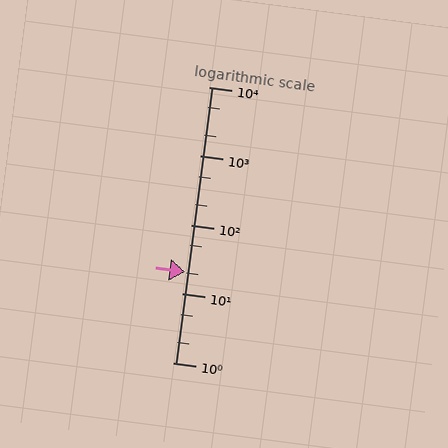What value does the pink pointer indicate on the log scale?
The pointer indicates approximately 21.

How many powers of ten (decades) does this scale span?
The scale spans 4 decades, from 1 to 10000.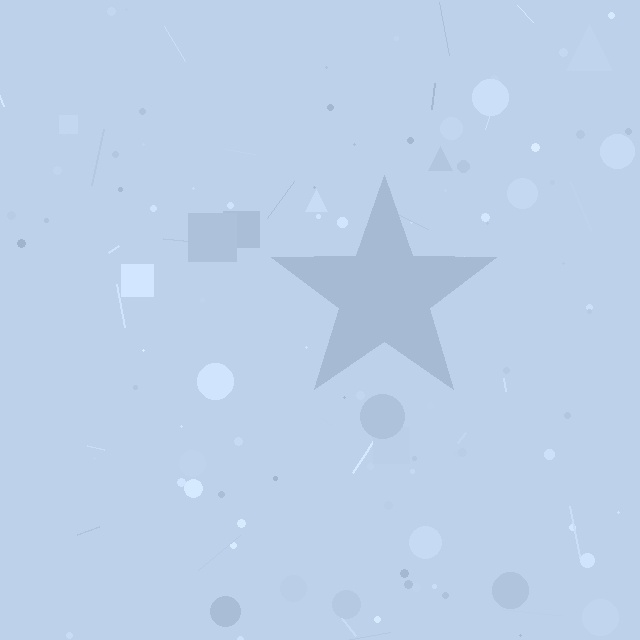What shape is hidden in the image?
A star is hidden in the image.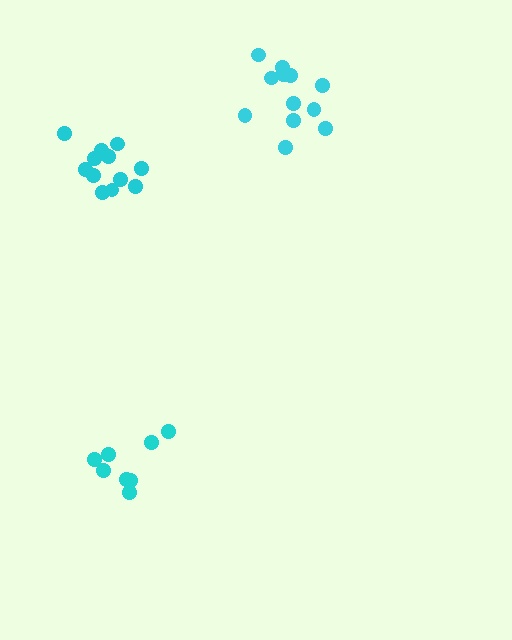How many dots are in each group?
Group 1: 12 dots, Group 2: 8 dots, Group 3: 12 dots (32 total).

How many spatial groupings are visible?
There are 3 spatial groupings.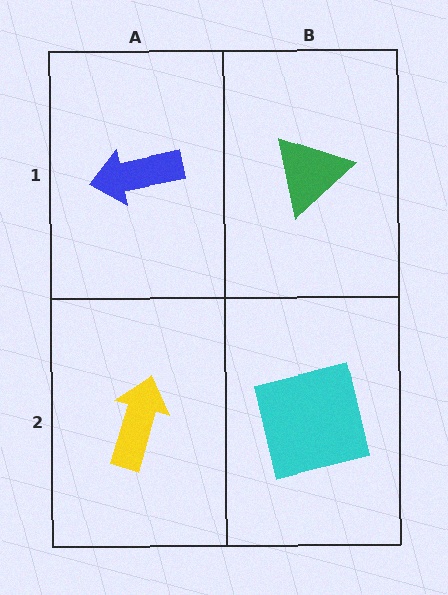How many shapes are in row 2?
2 shapes.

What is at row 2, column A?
A yellow arrow.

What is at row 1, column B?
A green triangle.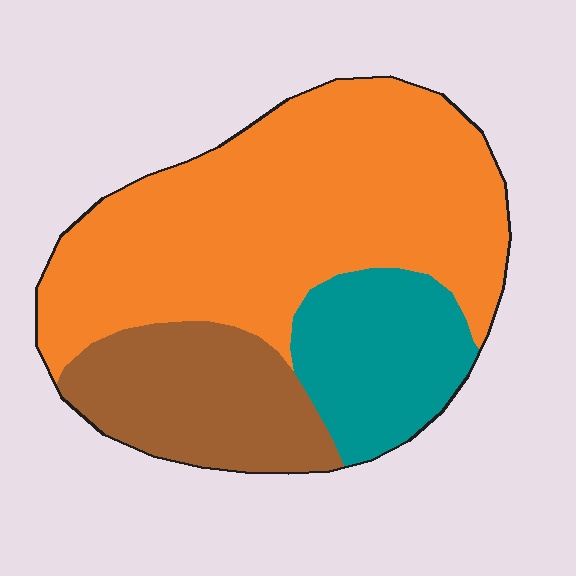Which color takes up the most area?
Orange, at roughly 60%.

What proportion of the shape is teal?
Teal takes up less than a quarter of the shape.